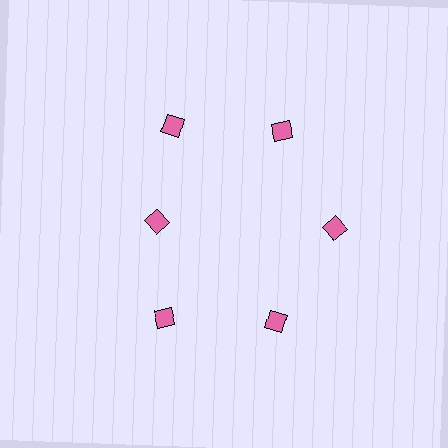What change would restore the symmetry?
The symmetry would be restored by moving it outward, back onto the ring so that all 6 diamonds sit at equal angles and equal distance from the center.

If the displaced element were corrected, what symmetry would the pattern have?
It would have 6-fold rotational symmetry — the pattern would map onto itself every 60 degrees.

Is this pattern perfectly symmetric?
No. The 6 pink diamonds are arranged in a ring, but one element near the 9 o'clock position is pulled inward toward the center, breaking the 6-fold rotational symmetry.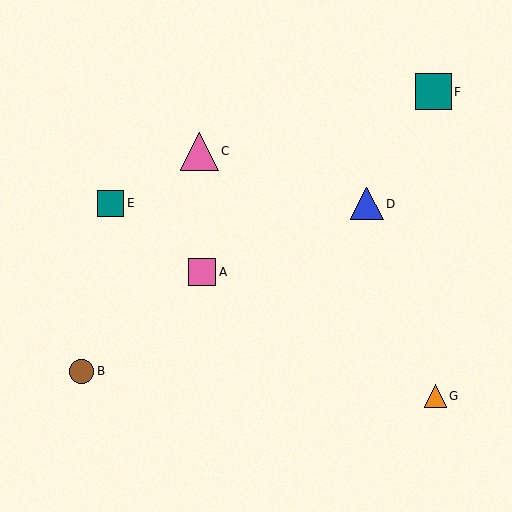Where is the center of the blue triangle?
The center of the blue triangle is at (367, 204).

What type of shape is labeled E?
Shape E is a teal square.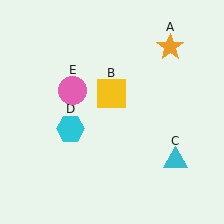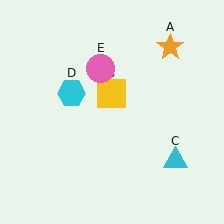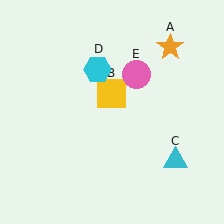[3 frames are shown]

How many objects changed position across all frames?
2 objects changed position: cyan hexagon (object D), pink circle (object E).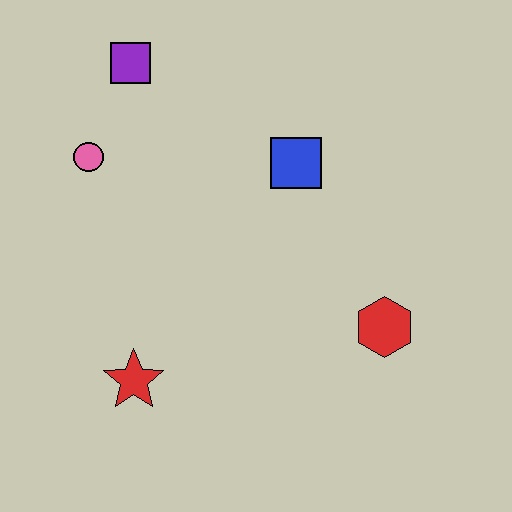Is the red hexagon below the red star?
No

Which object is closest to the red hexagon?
The blue square is closest to the red hexagon.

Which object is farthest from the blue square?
The red star is farthest from the blue square.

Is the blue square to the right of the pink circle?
Yes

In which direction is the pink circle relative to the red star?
The pink circle is above the red star.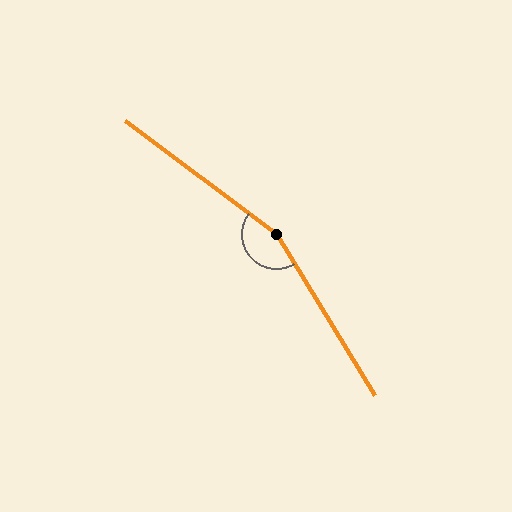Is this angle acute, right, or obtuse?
It is obtuse.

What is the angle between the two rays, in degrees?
Approximately 158 degrees.